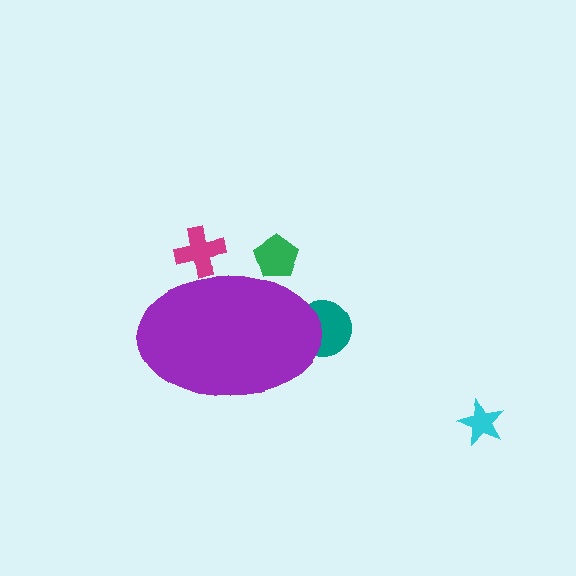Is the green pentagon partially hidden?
Yes, the green pentagon is partially hidden behind the purple ellipse.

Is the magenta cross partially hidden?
Yes, the magenta cross is partially hidden behind the purple ellipse.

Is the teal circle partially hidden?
Yes, the teal circle is partially hidden behind the purple ellipse.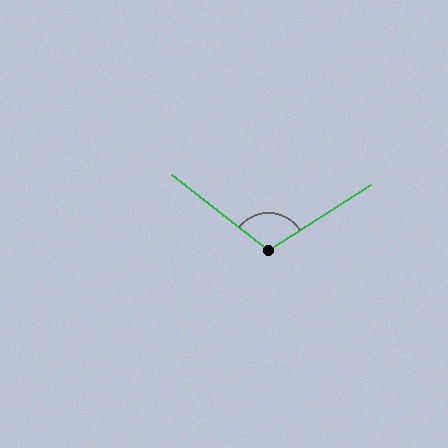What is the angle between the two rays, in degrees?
Approximately 110 degrees.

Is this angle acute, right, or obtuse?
It is obtuse.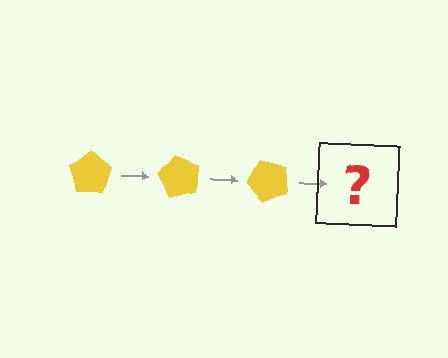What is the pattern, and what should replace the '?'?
The pattern is that the pentagon rotates 60 degrees each step. The '?' should be a yellow pentagon rotated 180 degrees.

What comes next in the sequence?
The next element should be a yellow pentagon rotated 180 degrees.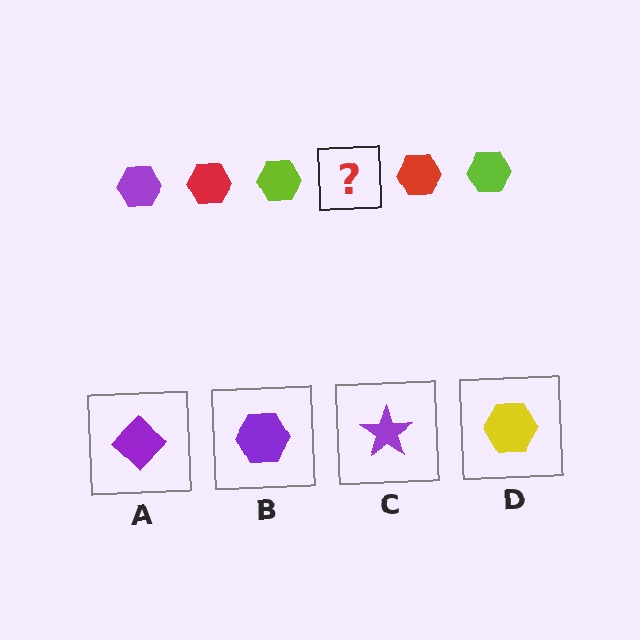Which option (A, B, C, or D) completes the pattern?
B.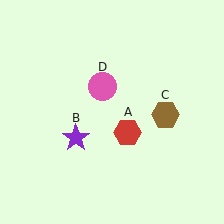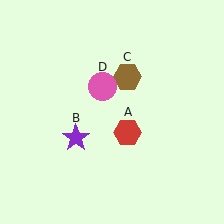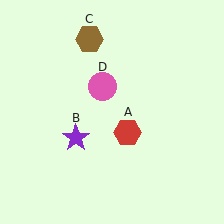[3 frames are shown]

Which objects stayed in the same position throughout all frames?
Red hexagon (object A) and purple star (object B) and pink circle (object D) remained stationary.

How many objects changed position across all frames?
1 object changed position: brown hexagon (object C).